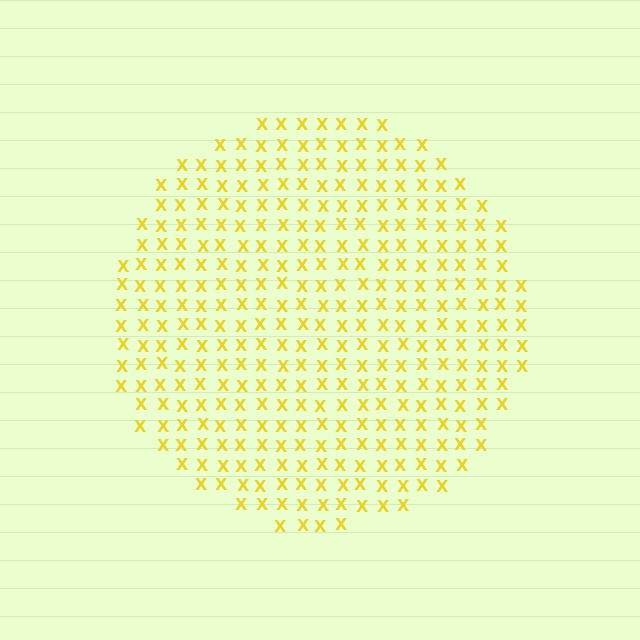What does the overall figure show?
The overall figure shows a circle.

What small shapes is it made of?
It is made of small letter X's.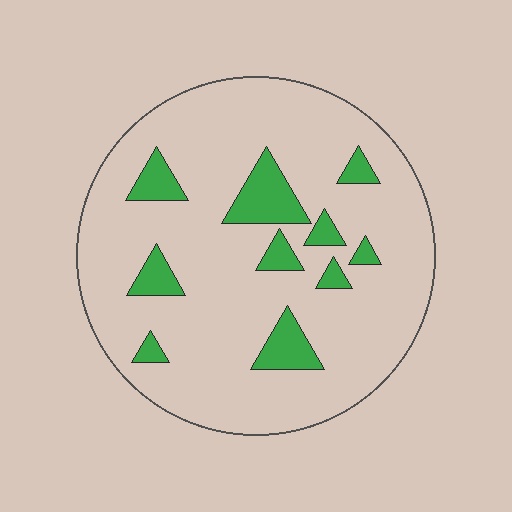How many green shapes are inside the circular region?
10.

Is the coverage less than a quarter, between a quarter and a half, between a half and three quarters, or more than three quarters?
Less than a quarter.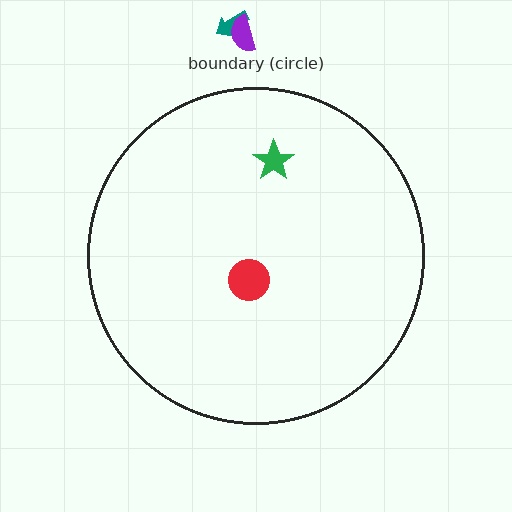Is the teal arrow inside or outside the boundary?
Outside.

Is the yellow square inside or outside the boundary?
Inside.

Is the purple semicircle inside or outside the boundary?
Outside.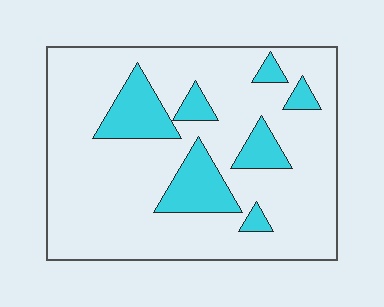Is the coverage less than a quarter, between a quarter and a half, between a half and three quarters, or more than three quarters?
Less than a quarter.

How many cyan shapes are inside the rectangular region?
7.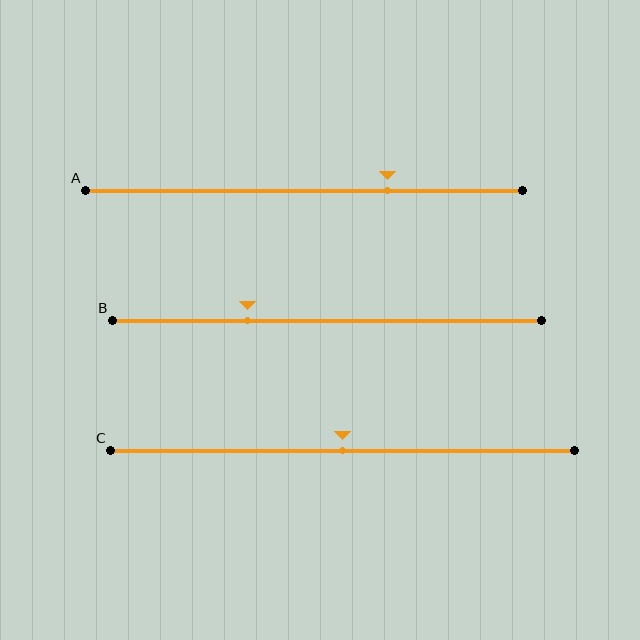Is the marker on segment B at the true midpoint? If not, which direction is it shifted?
No, the marker on segment B is shifted to the left by about 19% of the segment length.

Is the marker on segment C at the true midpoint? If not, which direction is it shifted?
Yes, the marker on segment C is at the true midpoint.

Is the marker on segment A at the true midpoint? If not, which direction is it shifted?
No, the marker on segment A is shifted to the right by about 19% of the segment length.